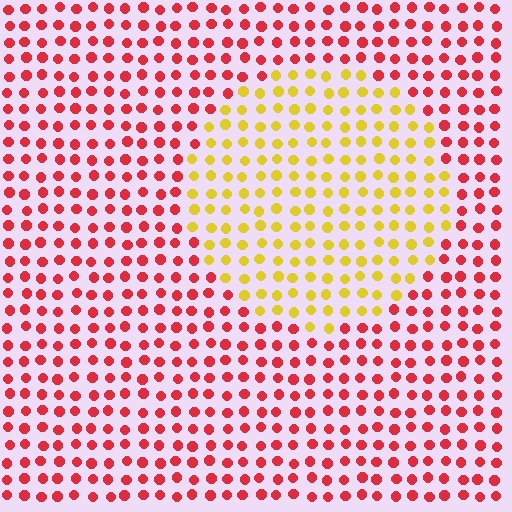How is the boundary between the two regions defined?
The boundary is defined purely by a slight shift in hue (about 61 degrees). Spacing, size, and orientation are identical on both sides.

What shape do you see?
I see a circle.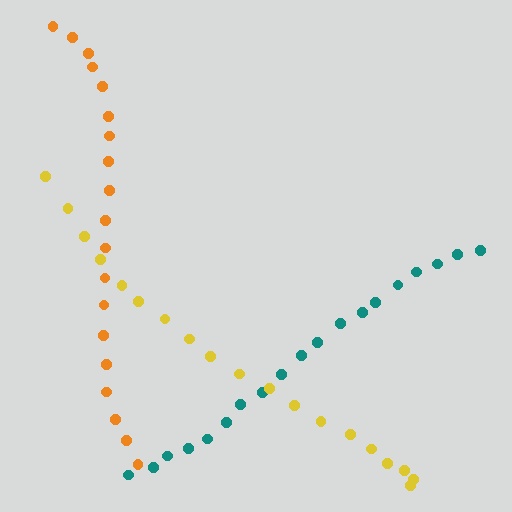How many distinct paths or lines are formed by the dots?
There are 3 distinct paths.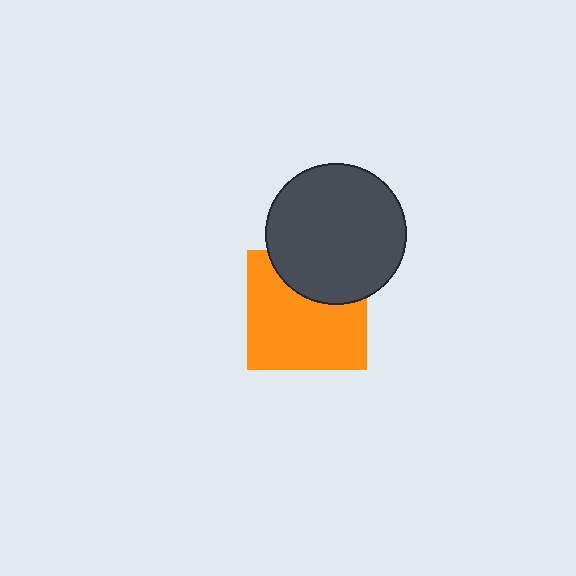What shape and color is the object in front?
The object in front is a dark gray circle.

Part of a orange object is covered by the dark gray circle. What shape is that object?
It is a square.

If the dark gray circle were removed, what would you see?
You would see the complete orange square.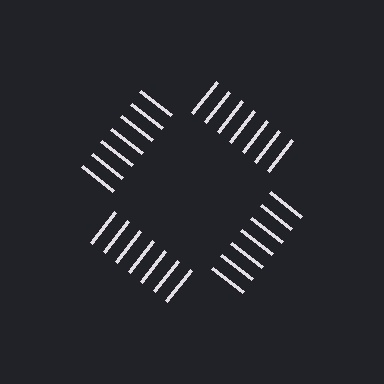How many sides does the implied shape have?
4 sides — the line-ends trace a square.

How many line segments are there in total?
28 — 7 along each of the 4 edges.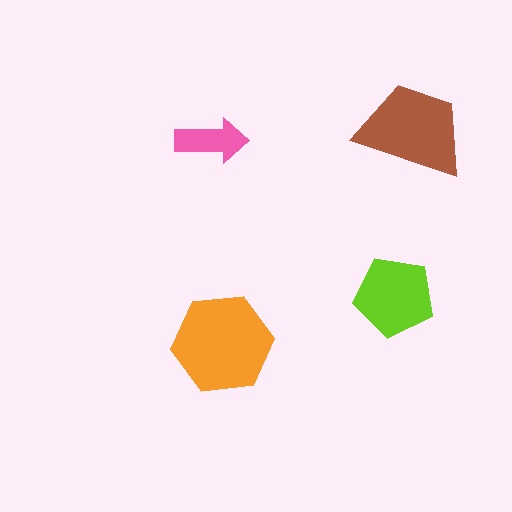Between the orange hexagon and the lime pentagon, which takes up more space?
The orange hexagon.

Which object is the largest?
The orange hexagon.